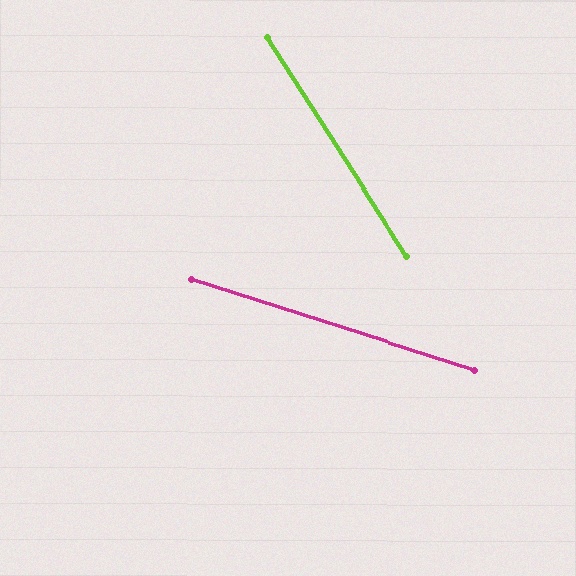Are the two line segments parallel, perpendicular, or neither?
Neither parallel nor perpendicular — they differ by about 40°.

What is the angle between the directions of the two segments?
Approximately 40 degrees.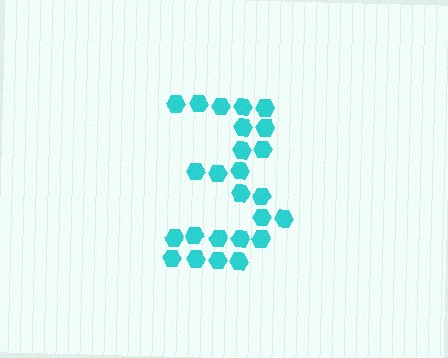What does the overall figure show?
The overall figure shows the digit 3.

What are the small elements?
The small elements are hexagons.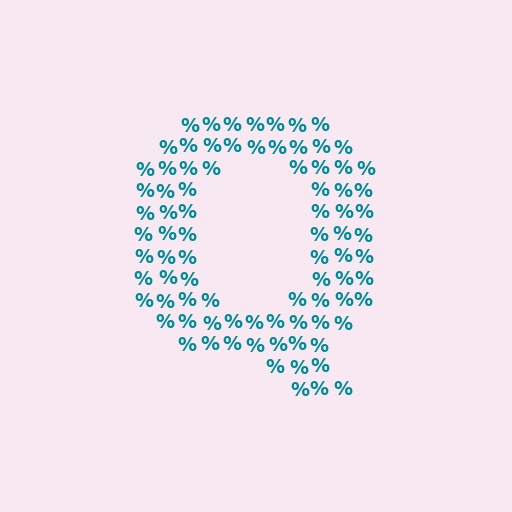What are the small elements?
The small elements are percent signs.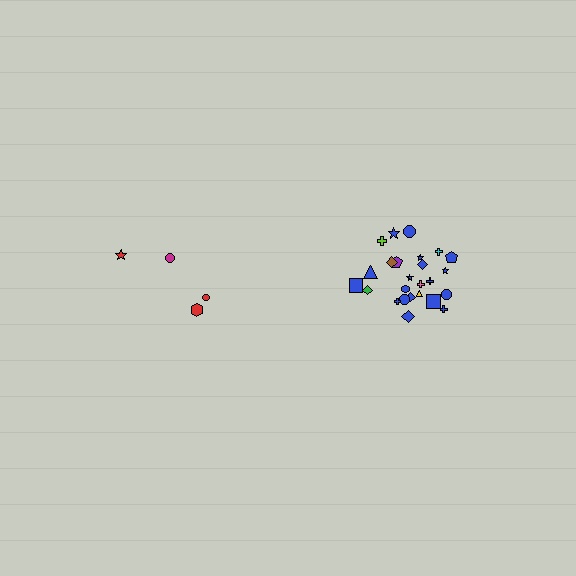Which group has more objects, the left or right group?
The right group.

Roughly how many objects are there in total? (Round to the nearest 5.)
Roughly 30 objects in total.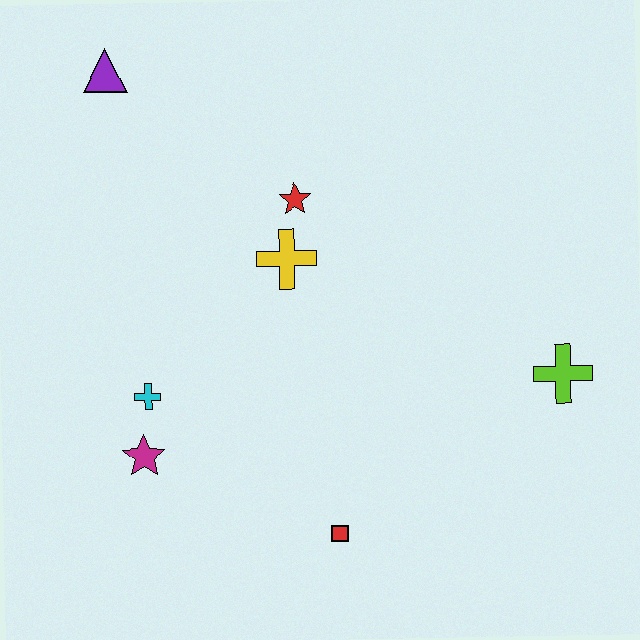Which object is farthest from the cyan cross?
The lime cross is farthest from the cyan cross.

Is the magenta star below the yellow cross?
Yes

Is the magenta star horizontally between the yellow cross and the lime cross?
No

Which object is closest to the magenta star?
The cyan cross is closest to the magenta star.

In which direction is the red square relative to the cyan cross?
The red square is to the right of the cyan cross.